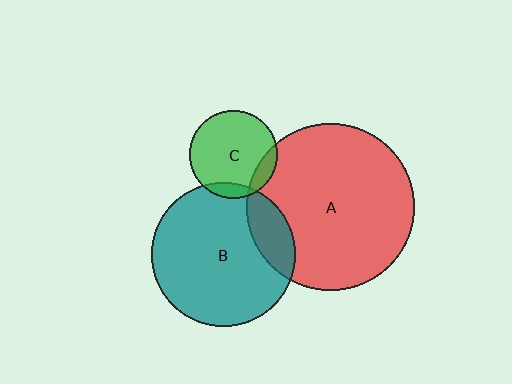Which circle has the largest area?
Circle A (red).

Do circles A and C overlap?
Yes.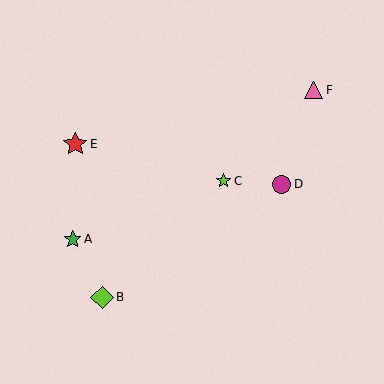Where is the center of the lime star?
The center of the lime star is at (224, 181).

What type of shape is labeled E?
Shape E is a red star.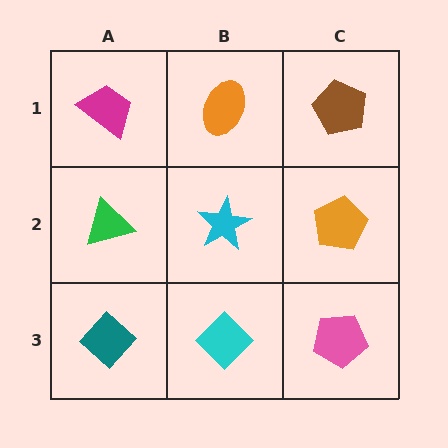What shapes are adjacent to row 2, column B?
An orange ellipse (row 1, column B), a cyan diamond (row 3, column B), a green triangle (row 2, column A), an orange pentagon (row 2, column C).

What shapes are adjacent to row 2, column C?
A brown pentagon (row 1, column C), a pink pentagon (row 3, column C), a cyan star (row 2, column B).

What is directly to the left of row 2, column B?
A green triangle.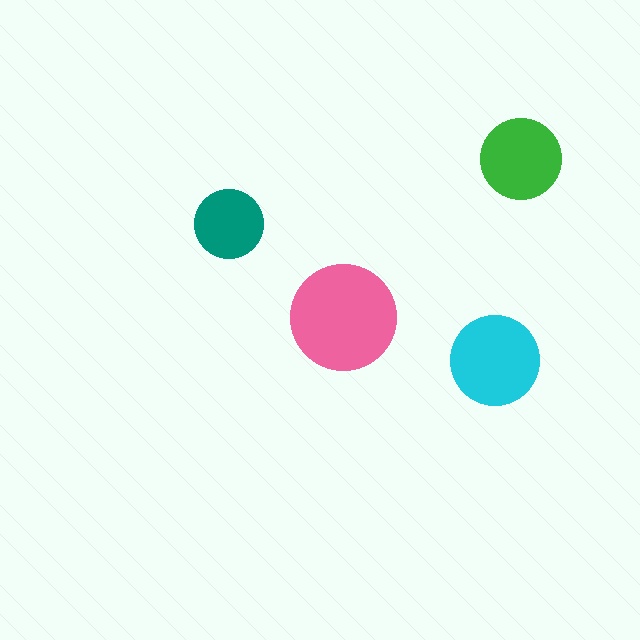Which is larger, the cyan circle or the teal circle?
The cyan one.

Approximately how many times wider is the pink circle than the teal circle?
About 1.5 times wider.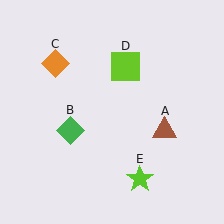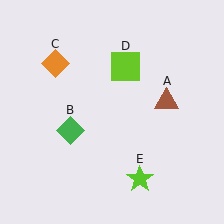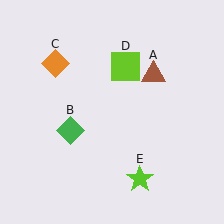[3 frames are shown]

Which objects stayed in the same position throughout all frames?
Green diamond (object B) and orange diamond (object C) and lime square (object D) and lime star (object E) remained stationary.